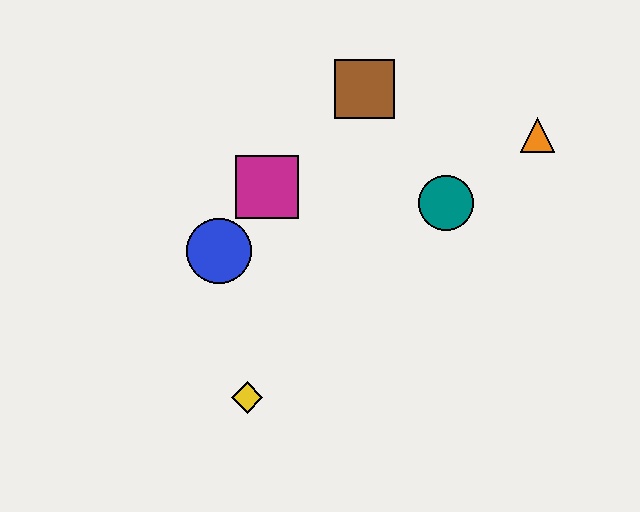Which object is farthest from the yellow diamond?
The orange triangle is farthest from the yellow diamond.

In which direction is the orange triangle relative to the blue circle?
The orange triangle is to the right of the blue circle.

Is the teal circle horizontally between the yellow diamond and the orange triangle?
Yes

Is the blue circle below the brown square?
Yes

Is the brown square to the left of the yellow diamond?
No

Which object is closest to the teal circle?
The orange triangle is closest to the teal circle.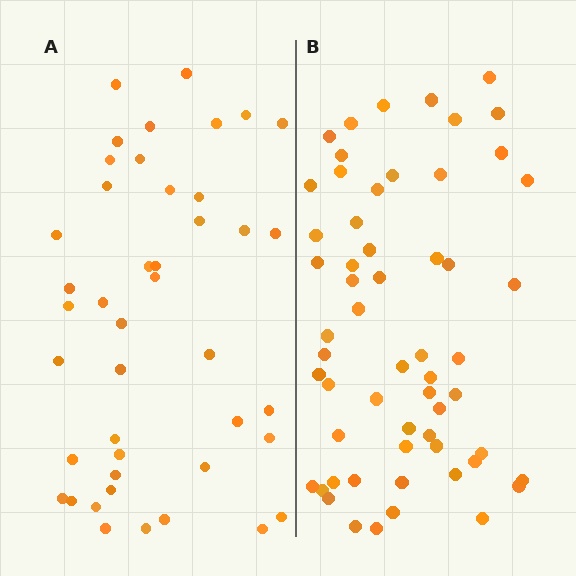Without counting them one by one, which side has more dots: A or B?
Region B (the right region) has more dots.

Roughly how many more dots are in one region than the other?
Region B has approximately 15 more dots than region A.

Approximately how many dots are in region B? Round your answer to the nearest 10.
About 60 dots. (The exact count is 58, which rounds to 60.)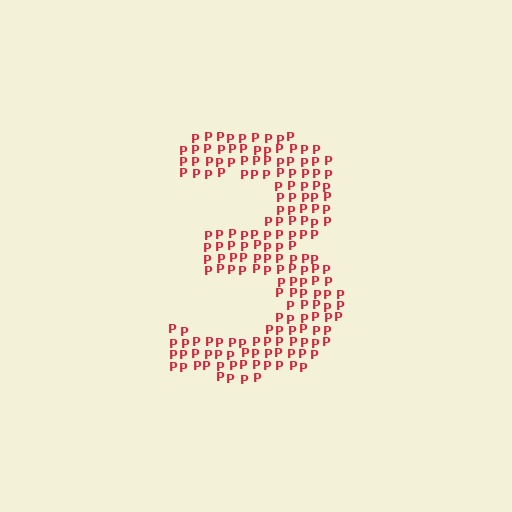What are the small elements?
The small elements are letter P's.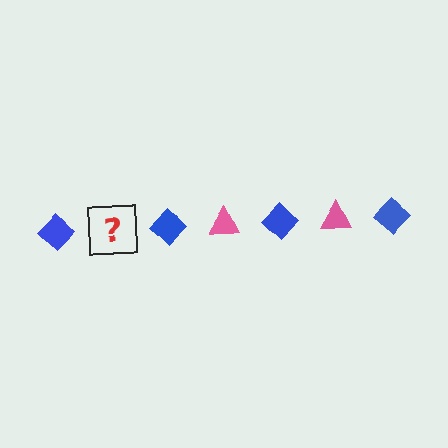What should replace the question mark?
The question mark should be replaced with a pink triangle.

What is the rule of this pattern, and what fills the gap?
The rule is that the pattern alternates between blue diamond and pink triangle. The gap should be filled with a pink triangle.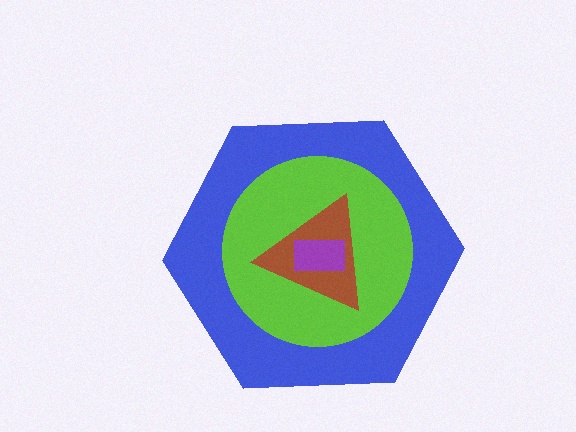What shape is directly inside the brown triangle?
The purple rectangle.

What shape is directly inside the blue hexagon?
The lime circle.